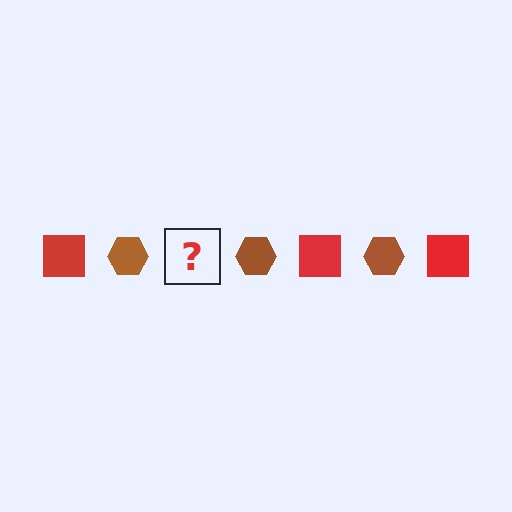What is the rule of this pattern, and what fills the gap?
The rule is that the pattern alternates between red square and brown hexagon. The gap should be filled with a red square.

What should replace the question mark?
The question mark should be replaced with a red square.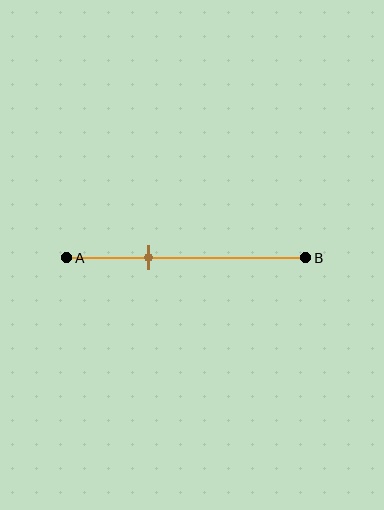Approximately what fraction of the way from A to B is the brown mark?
The brown mark is approximately 35% of the way from A to B.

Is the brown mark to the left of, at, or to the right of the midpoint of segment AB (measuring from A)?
The brown mark is to the left of the midpoint of segment AB.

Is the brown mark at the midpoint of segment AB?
No, the mark is at about 35% from A, not at the 50% midpoint.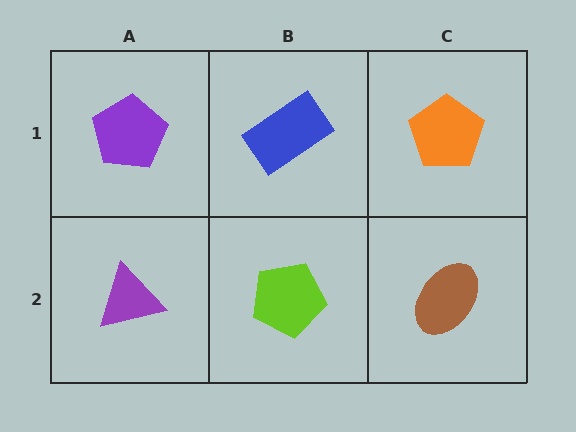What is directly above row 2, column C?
An orange pentagon.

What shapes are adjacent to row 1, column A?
A purple triangle (row 2, column A), a blue rectangle (row 1, column B).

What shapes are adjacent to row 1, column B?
A lime pentagon (row 2, column B), a purple pentagon (row 1, column A), an orange pentagon (row 1, column C).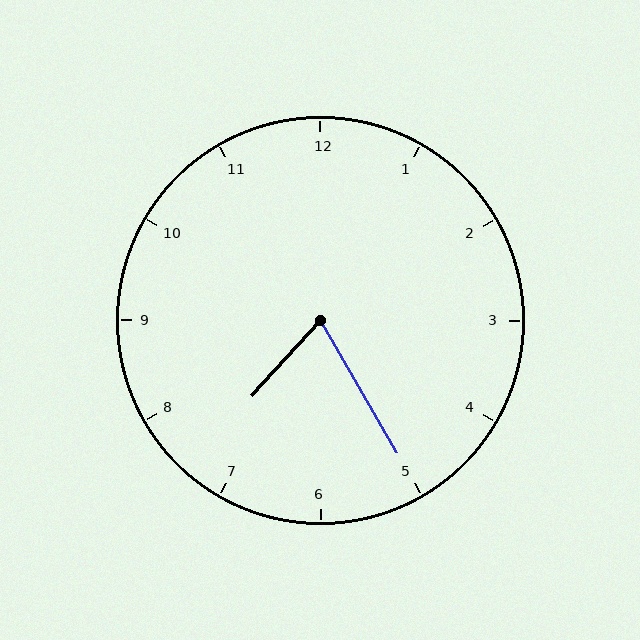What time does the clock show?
7:25.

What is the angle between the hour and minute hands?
Approximately 72 degrees.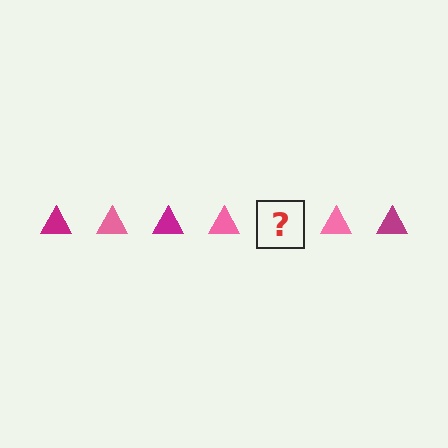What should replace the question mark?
The question mark should be replaced with a magenta triangle.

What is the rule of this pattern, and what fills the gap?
The rule is that the pattern cycles through magenta, pink triangles. The gap should be filled with a magenta triangle.